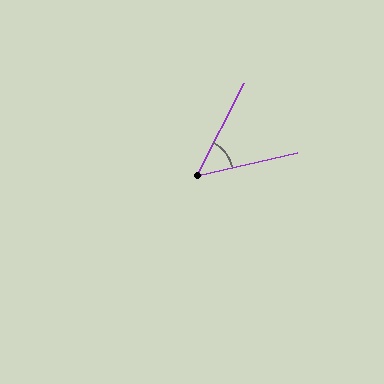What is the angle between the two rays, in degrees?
Approximately 50 degrees.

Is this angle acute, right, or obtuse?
It is acute.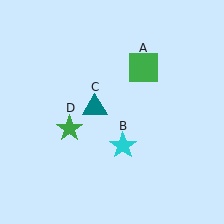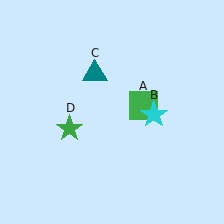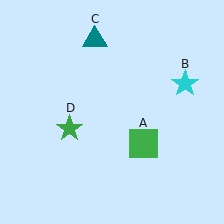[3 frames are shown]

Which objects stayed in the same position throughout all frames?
Green star (object D) remained stationary.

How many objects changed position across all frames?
3 objects changed position: green square (object A), cyan star (object B), teal triangle (object C).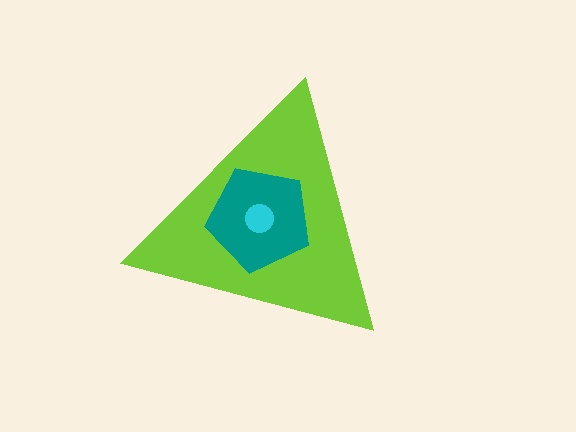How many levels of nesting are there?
3.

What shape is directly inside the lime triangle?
The teal pentagon.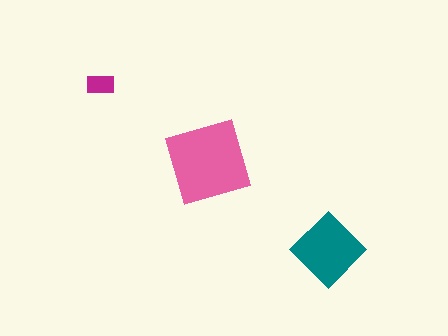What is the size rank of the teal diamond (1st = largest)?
2nd.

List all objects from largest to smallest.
The pink square, the teal diamond, the magenta rectangle.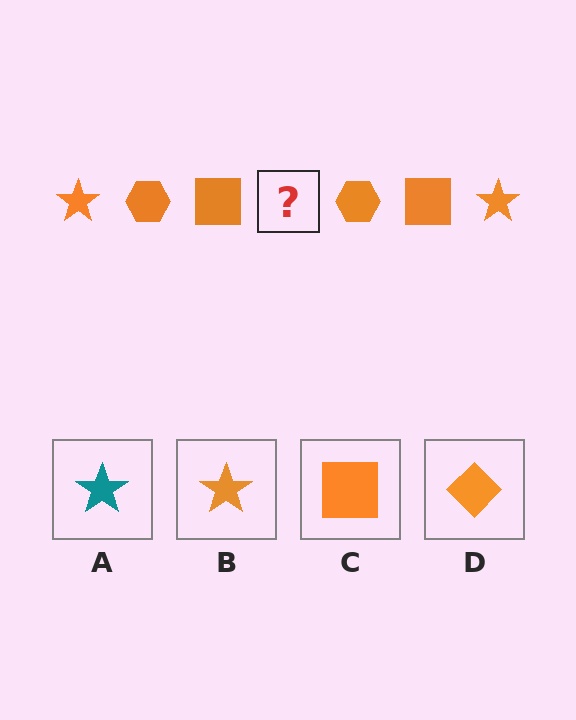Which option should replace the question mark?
Option B.